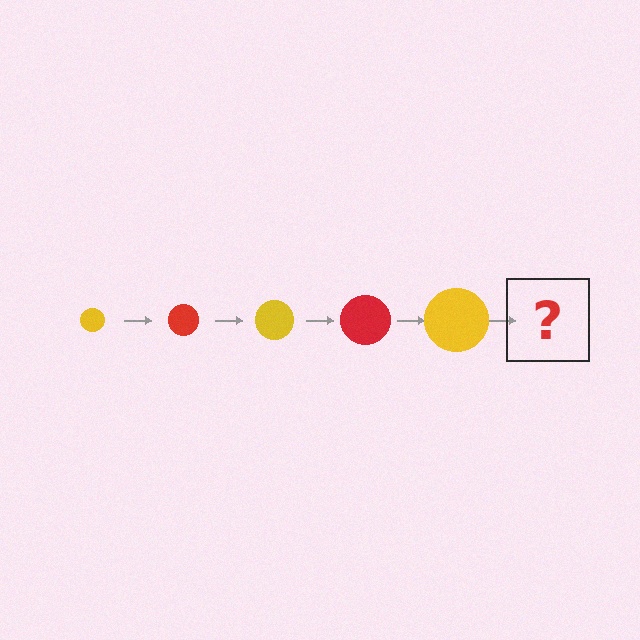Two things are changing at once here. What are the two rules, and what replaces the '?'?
The two rules are that the circle grows larger each step and the color cycles through yellow and red. The '?' should be a red circle, larger than the previous one.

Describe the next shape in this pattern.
It should be a red circle, larger than the previous one.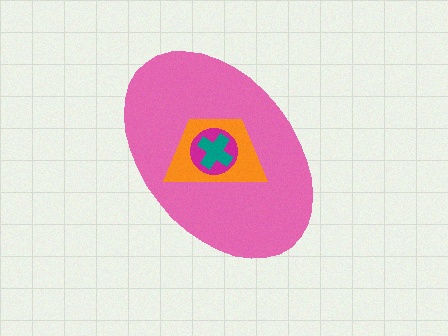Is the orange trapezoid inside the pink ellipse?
Yes.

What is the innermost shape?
The teal cross.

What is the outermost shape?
The pink ellipse.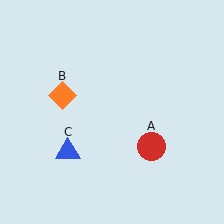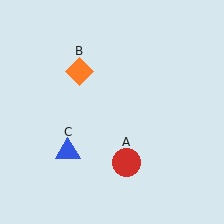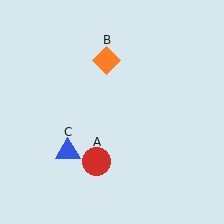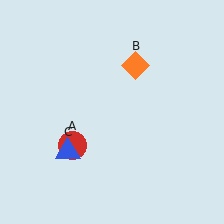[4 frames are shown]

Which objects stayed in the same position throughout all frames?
Blue triangle (object C) remained stationary.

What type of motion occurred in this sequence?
The red circle (object A), orange diamond (object B) rotated clockwise around the center of the scene.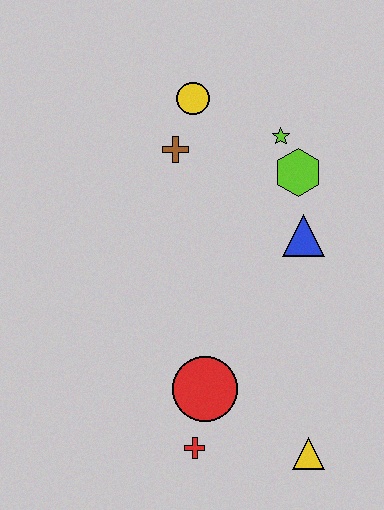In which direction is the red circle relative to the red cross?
The red circle is above the red cross.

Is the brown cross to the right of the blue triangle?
No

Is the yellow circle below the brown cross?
No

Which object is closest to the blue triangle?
The lime hexagon is closest to the blue triangle.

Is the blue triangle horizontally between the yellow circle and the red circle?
No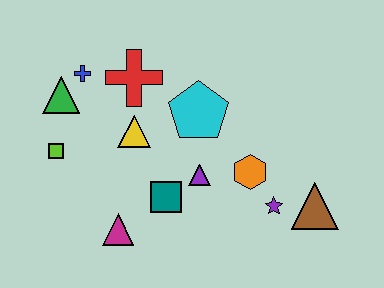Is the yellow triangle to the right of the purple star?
No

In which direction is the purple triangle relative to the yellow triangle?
The purple triangle is to the right of the yellow triangle.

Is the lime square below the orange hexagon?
No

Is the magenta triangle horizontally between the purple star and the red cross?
No